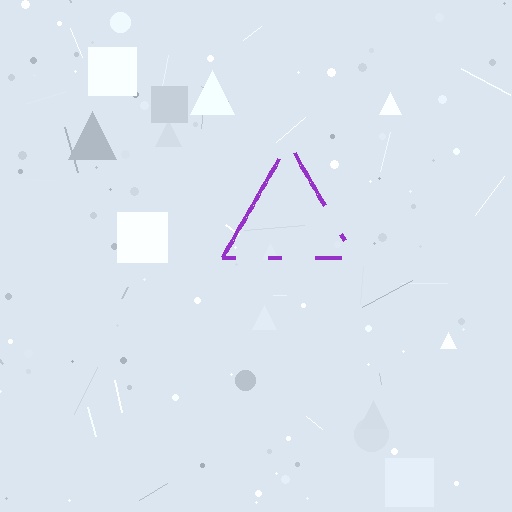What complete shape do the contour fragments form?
The contour fragments form a triangle.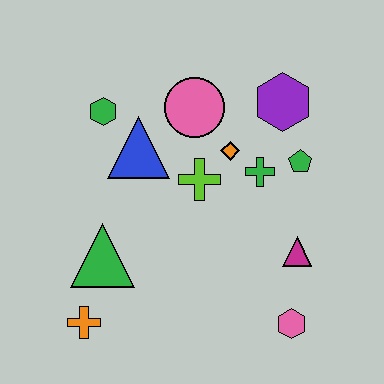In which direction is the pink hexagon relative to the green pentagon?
The pink hexagon is below the green pentagon.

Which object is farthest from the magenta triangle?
The green hexagon is farthest from the magenta triangle.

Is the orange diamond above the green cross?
Yes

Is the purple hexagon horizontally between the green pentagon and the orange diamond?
Yes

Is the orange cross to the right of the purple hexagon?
No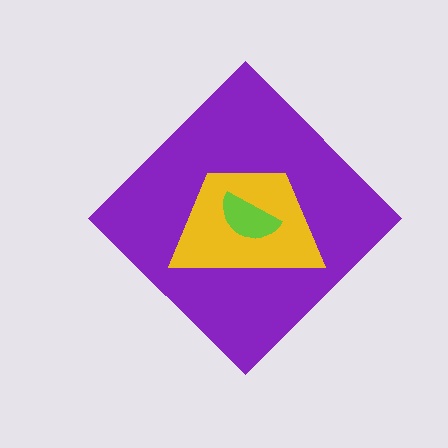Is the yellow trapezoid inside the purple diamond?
Yes.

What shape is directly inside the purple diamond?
The yellow trapezoid.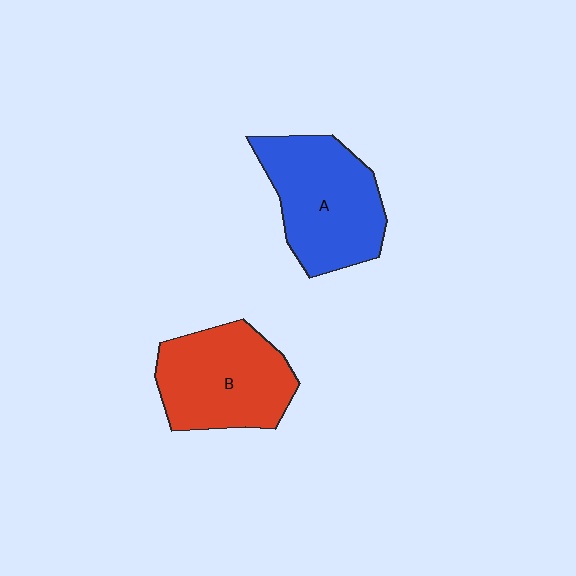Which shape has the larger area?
Shape A (blue).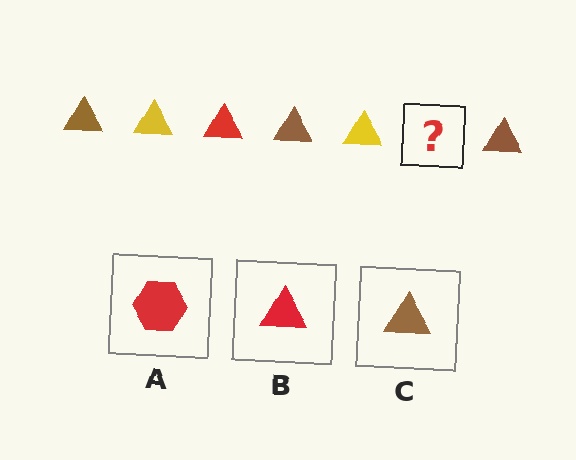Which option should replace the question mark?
Option B.